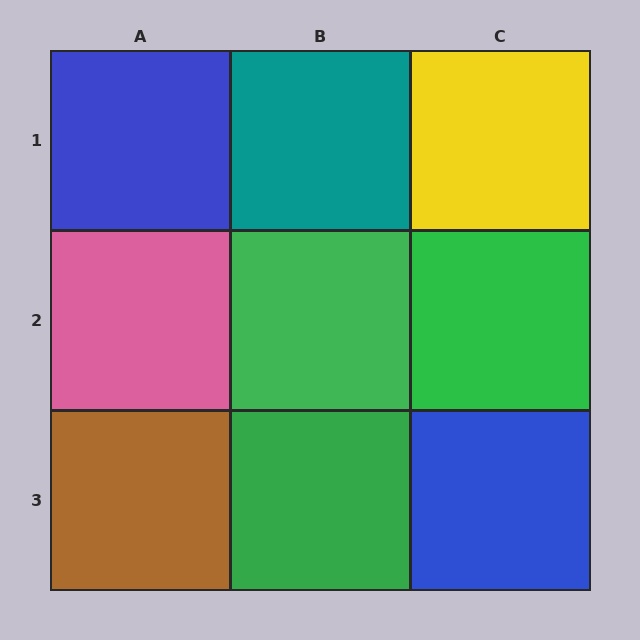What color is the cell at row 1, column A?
Blue.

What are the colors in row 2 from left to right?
Pink, green, green.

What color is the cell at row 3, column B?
Green.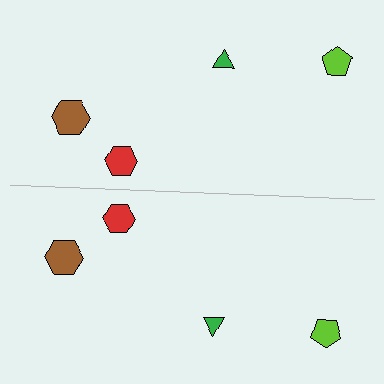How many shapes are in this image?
There are 8 shapes in this image.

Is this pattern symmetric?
Yes, this pattern has bilateral (reflection) symmetry.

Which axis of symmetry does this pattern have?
The pattern has a horizontal axis of symmetry running through the center of the image.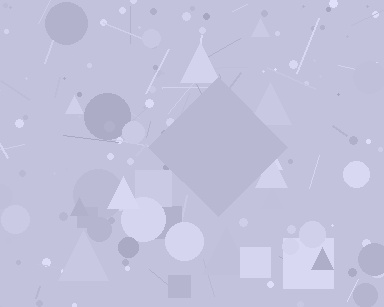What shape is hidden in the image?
A diamond is hidden in the image.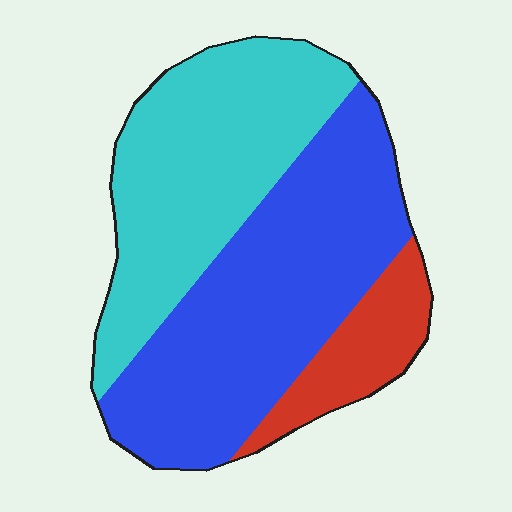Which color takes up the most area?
Blue, at roughly 50%.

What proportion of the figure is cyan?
Cyan covers around 40% of the figure.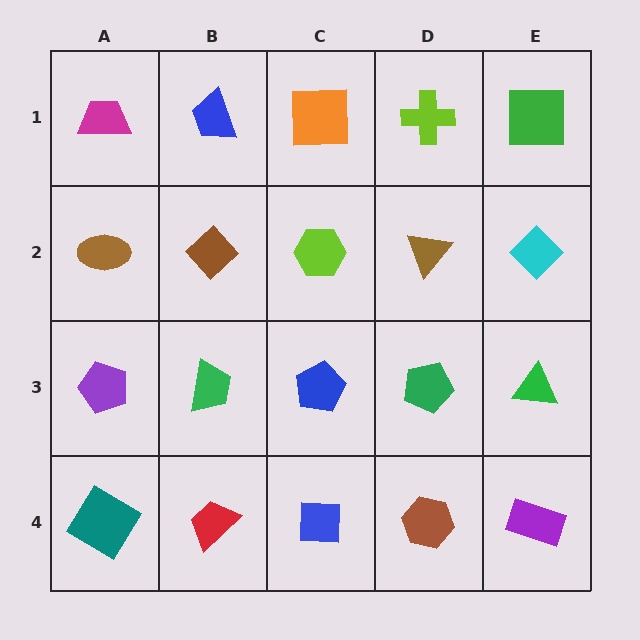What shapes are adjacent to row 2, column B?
A blue trapezoid (row 1, column B), a green trapezoid (row 3, column B), a brown ellipse (row 2, column A), a lime hexagon (row 2, column C).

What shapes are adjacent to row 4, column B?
A green trapezoid (row 3, column B), a teal diamond (row 4, column A), a blue square (row 4, column C).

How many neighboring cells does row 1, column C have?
3.